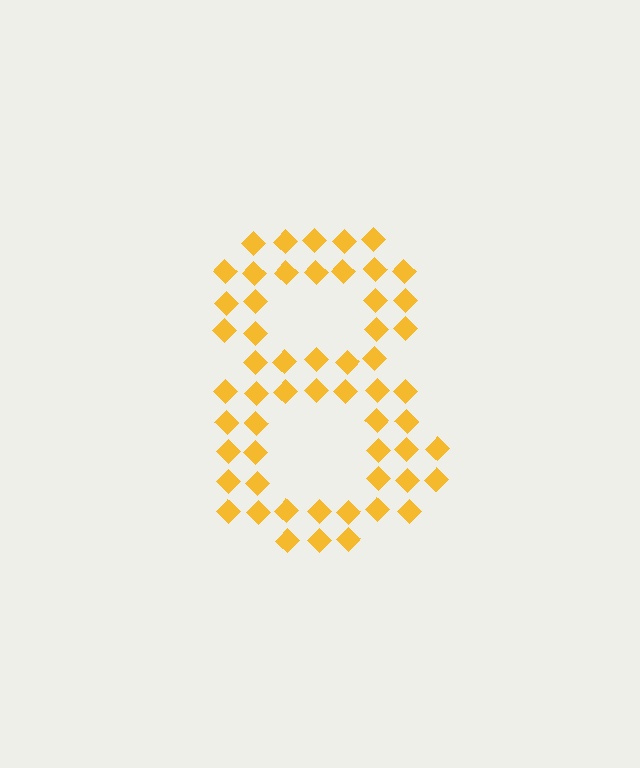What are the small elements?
The small elements are diamonds.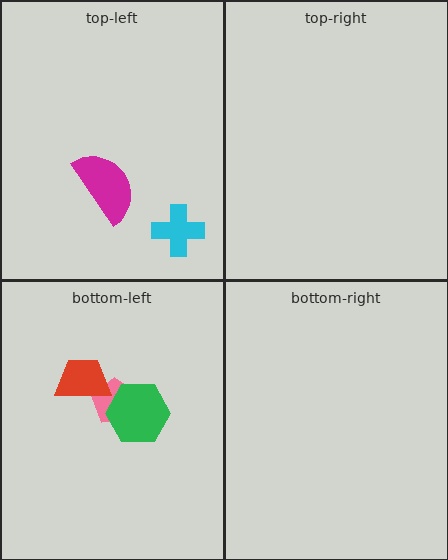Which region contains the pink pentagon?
The bottom-left region.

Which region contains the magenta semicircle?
The top-left region.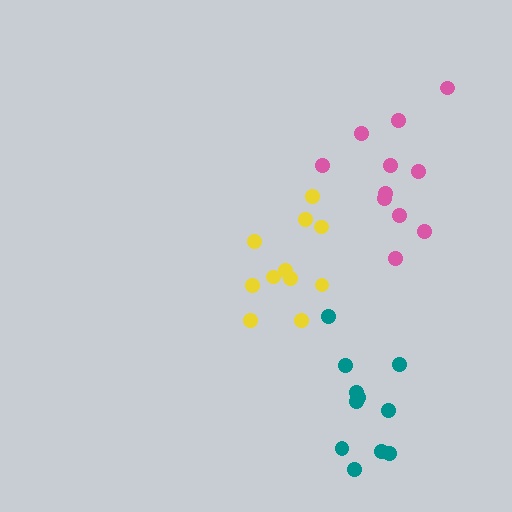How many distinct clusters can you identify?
There are 3 distinct clusters.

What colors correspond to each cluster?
The clusters are colored: yellow, teal, pink.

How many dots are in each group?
Group 1: 11 dots, Group 2: 11 dots, Group 3: 11 dots (33 total).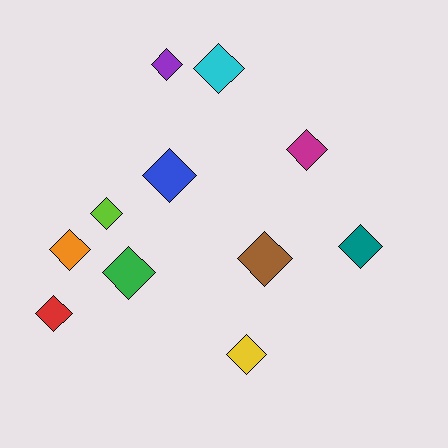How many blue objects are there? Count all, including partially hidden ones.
There is 1 blue object.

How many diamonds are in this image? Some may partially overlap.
There are 11 diamonds.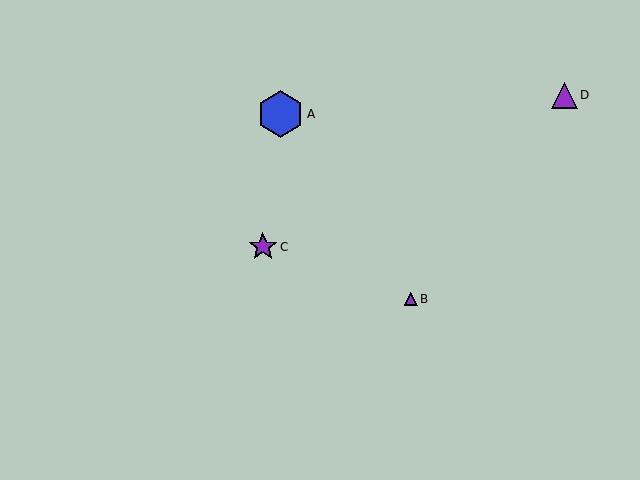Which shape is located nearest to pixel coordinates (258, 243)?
The purple star (labeled C) at (263, 247) is nearest to that location.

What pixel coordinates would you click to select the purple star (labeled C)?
Click at (263, 247) to select the purple star C.